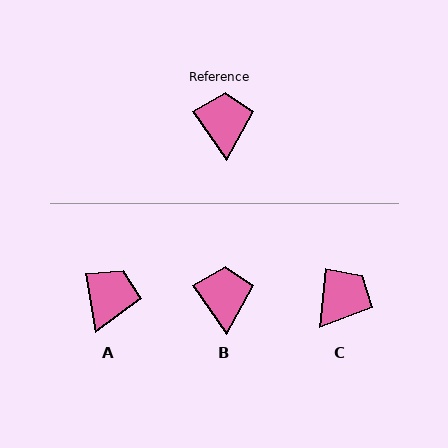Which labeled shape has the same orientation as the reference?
B.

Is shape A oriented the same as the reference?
No, it is off by about 25 degrees.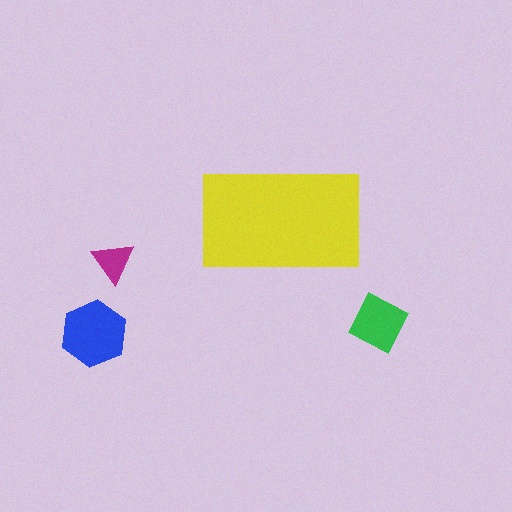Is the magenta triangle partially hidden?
No, the magenta triangle is fully visible.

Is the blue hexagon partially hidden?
No, the blue hexagon is fully visible.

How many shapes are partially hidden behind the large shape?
0 shapes are partially hidden.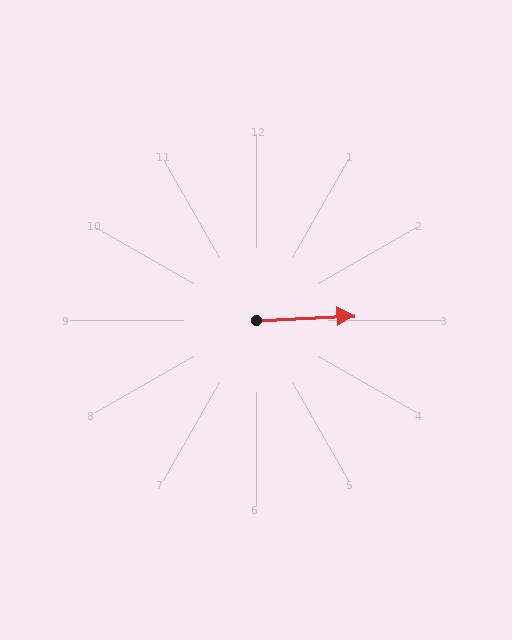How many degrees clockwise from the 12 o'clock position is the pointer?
Approximately 87 degrees.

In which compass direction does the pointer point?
East.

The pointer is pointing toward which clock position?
Roughly 3 o'clock.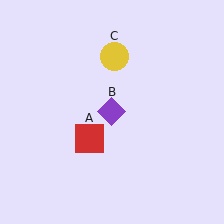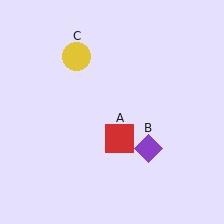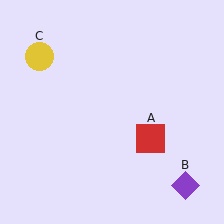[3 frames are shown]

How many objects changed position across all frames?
3 objects changed position: red square (object A), purple diamond (object B), yellow circle (object C).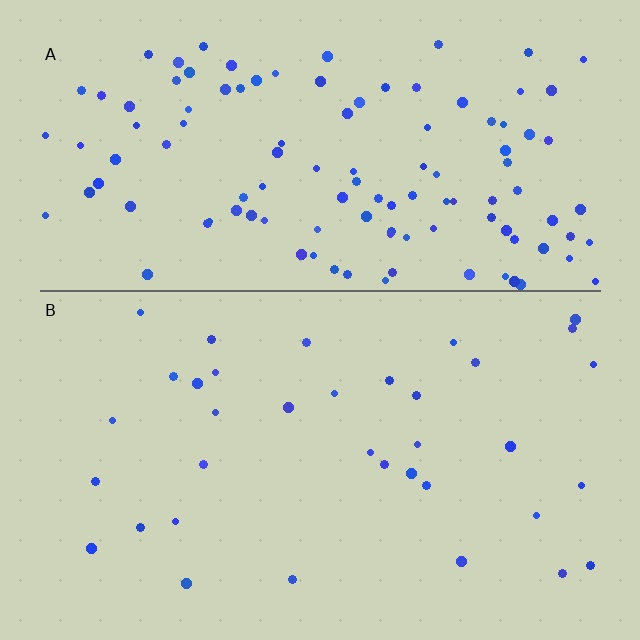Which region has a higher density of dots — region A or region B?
A (the top).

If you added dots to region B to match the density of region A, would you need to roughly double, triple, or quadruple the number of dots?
Approximately triple.